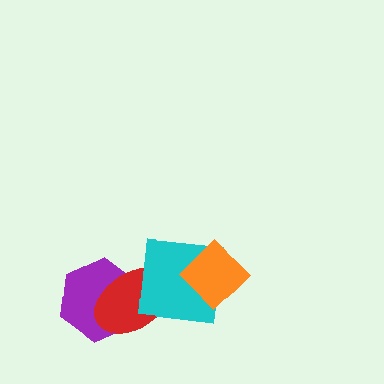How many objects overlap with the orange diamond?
1 object overlaps with the orange diamond.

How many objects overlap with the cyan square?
2 objects overlap with the cyan square.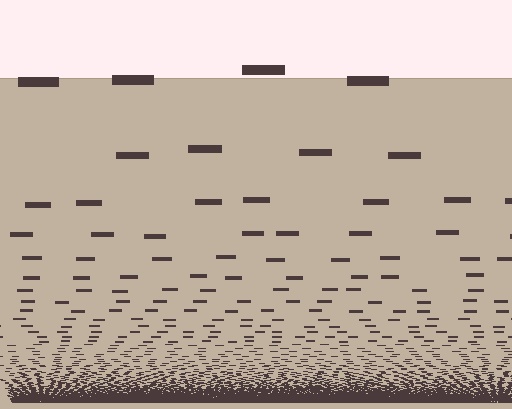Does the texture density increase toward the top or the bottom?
Density increases toward the bottom.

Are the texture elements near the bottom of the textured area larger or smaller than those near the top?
Smaller. The gradient is inverted — elements near the bottom are smaller and denser.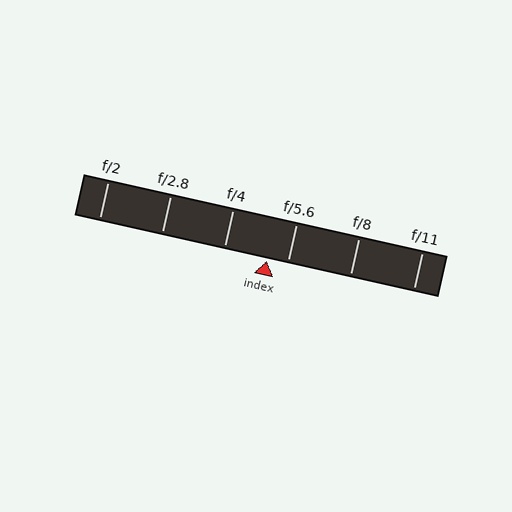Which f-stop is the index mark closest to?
The index mark is closest to f/5.6.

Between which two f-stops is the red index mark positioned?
The index mark is between f/4 and f/5.6.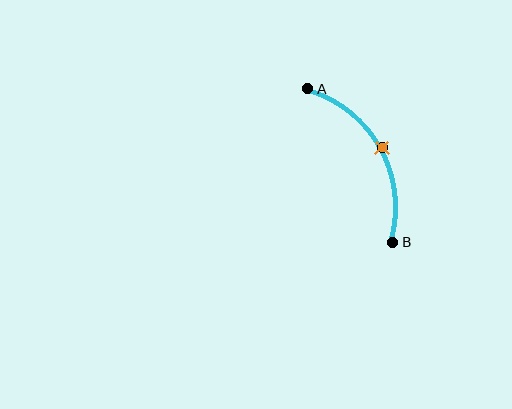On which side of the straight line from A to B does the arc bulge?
The arc bulges to the right of the straight line connecting A and B.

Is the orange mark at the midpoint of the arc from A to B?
Yes. The orange mark lies on the arc at equal arc-length from both A and B — it is the arc midpoint.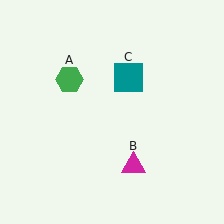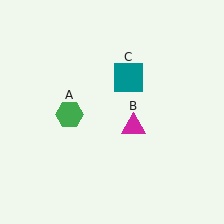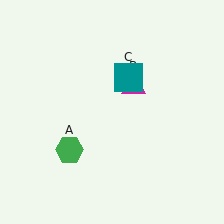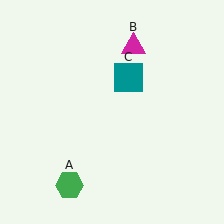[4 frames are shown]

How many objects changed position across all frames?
2 objects changed position: green hexagon (object A), magenta triangle (object B).